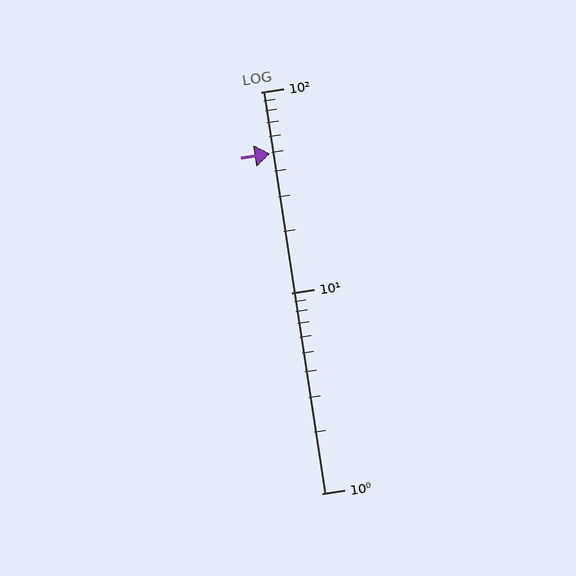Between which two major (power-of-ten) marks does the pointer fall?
The pointer is between 10 and 100.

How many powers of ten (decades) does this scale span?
The scale spans 2 decades, from 1 to 100.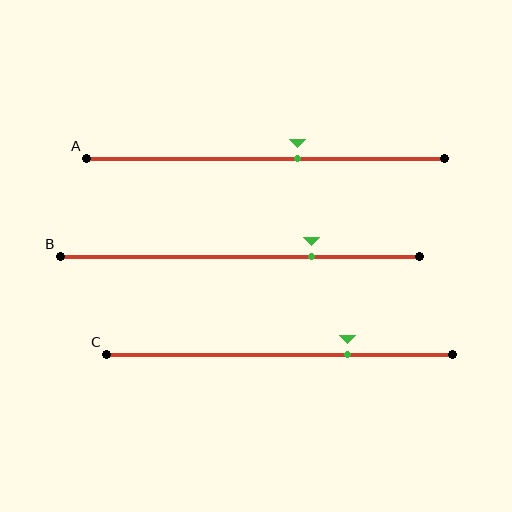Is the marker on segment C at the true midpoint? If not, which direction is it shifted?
No, the marker on segment C is shifted to the right by about 20% of the segment length.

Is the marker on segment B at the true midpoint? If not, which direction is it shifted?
No, the marker on segment B is shifted to the right by about 20% of the segment length.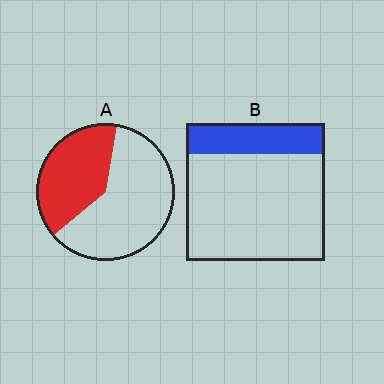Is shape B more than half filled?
No.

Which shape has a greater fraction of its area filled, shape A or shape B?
Shape A.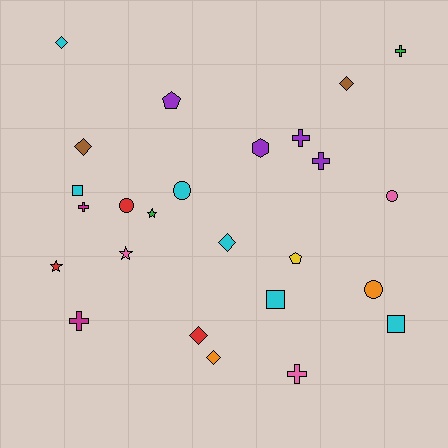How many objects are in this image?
There are 25 objects.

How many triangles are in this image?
There are no triangles.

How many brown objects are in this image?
There are 2 brown objects.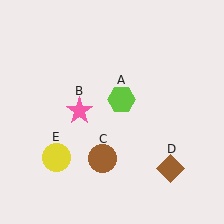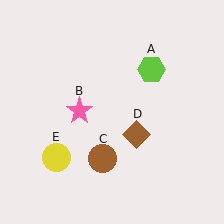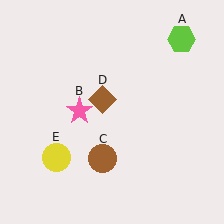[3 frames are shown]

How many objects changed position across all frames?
2 objects changed position: lime hexagon (object A), brown diamond (object D).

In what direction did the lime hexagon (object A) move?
The lime hexagon (object A) moved up and to the right.